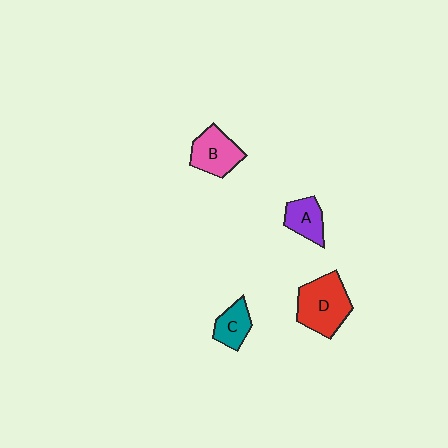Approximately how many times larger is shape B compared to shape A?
Approximately 1.4 times.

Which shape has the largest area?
Shape D (red).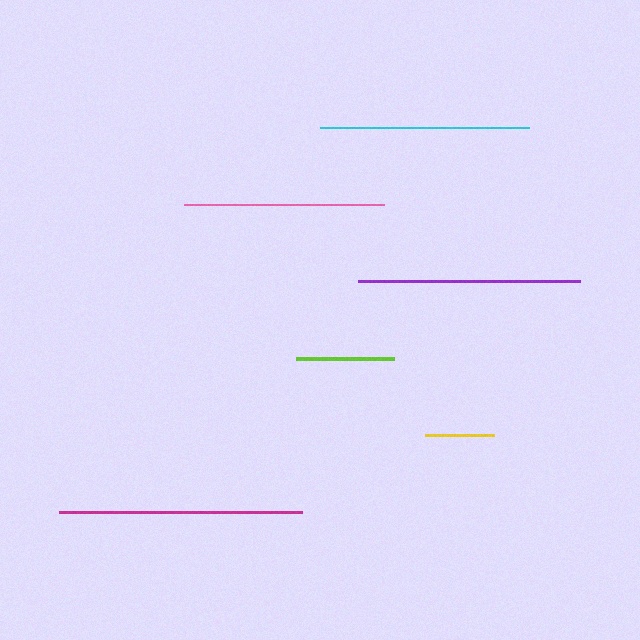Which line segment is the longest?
The magenta line is the longest at approximately 243 pixels.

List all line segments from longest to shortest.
From longest to shortest: magenta, purple, cyan, pink, lime, yellow.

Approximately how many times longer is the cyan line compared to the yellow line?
The cyan line is approximately 3.0 times the length of the yellow line.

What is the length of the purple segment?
The purple segment is approximately 222 pixels long.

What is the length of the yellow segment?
The yellow segment is approximately 69 pixels long.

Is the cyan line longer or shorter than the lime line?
The cyan line is longer than the lime line.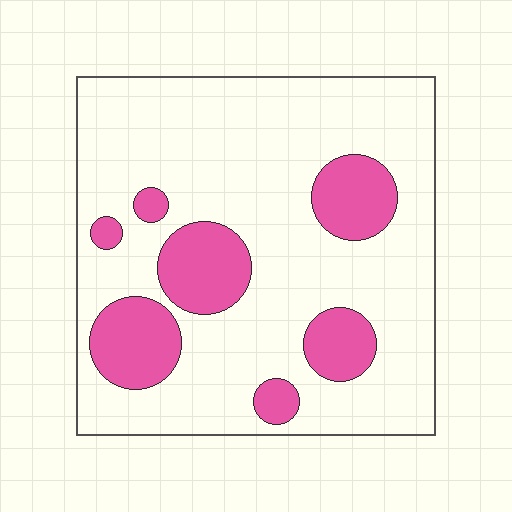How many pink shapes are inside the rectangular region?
7.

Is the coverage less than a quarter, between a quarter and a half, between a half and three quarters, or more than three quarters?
Less than a quarter.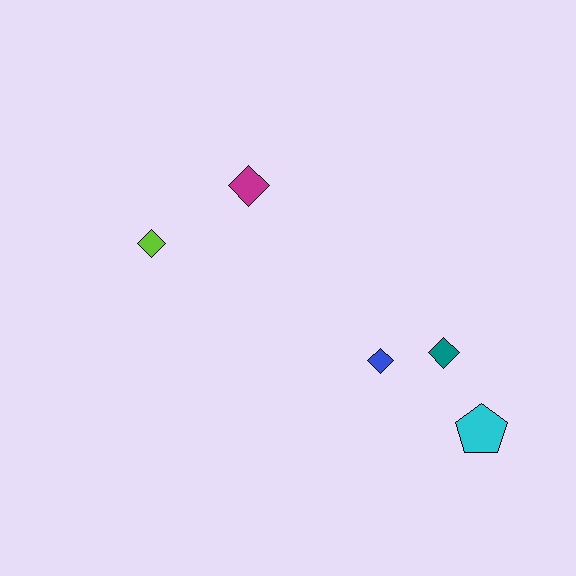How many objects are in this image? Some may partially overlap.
There are 5 objects.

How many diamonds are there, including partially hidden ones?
There are 4 diamonds.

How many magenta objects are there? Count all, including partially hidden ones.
There is 1 magenta object.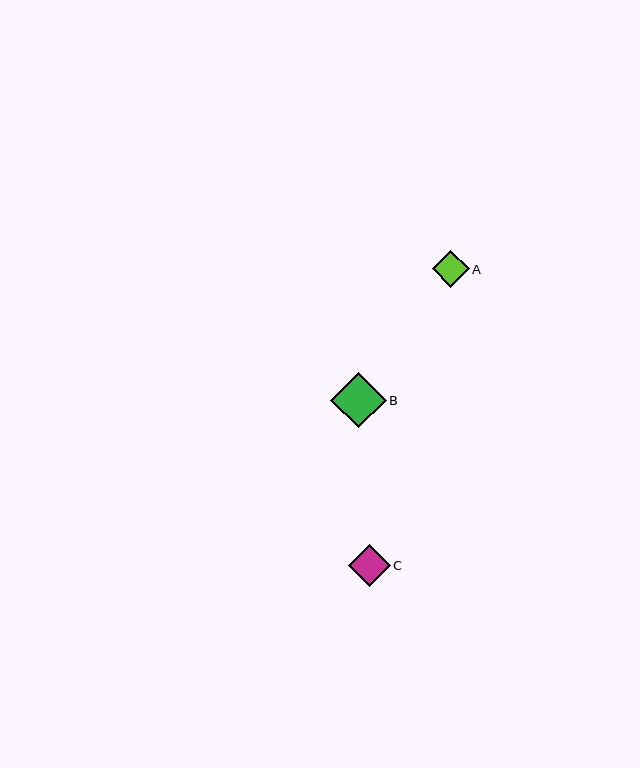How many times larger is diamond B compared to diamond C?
Diamond B is approximately 1.3 times the size of diamond C.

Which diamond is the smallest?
Diamond A is the smallest with a size of approximately 37 pixels.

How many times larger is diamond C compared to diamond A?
Diamond C is approximately 1.1 times the size of diamond A.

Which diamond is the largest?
Diamond B is the largest with a size of approximately 55 pixels.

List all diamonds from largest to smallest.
From largest to smallest: B, C, A.